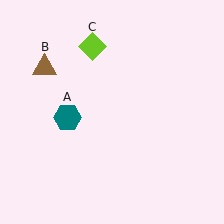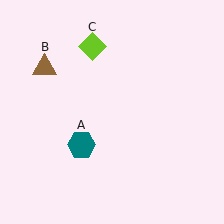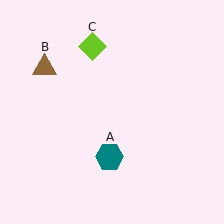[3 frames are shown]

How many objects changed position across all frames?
1 object changed position: teal hexagon (object A).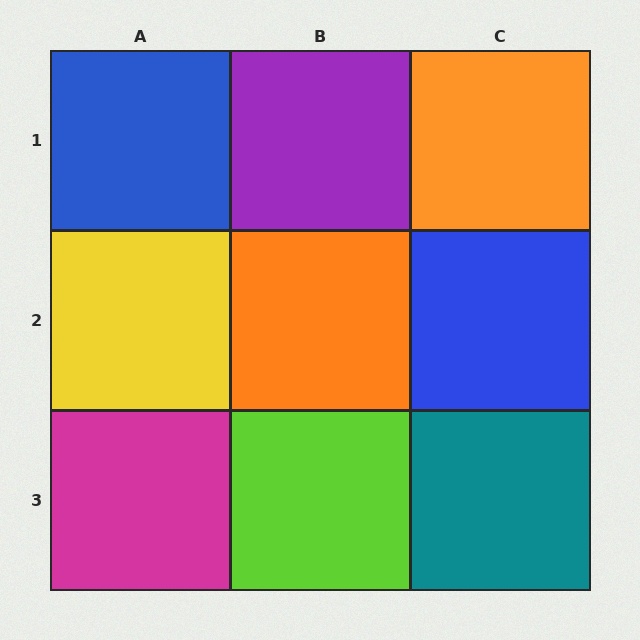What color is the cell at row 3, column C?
Teal.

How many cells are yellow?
1 cell is yellow.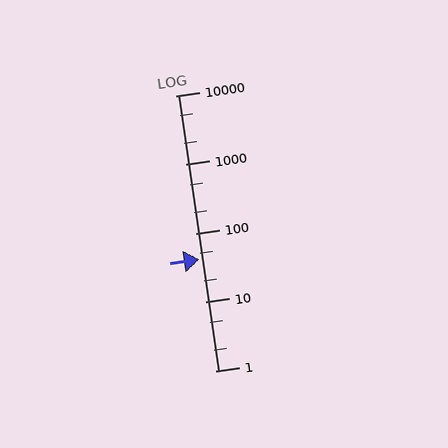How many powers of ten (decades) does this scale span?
The scale spans 4 decades, from 1 to 10000.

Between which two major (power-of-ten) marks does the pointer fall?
The pointer is between 10 and 100.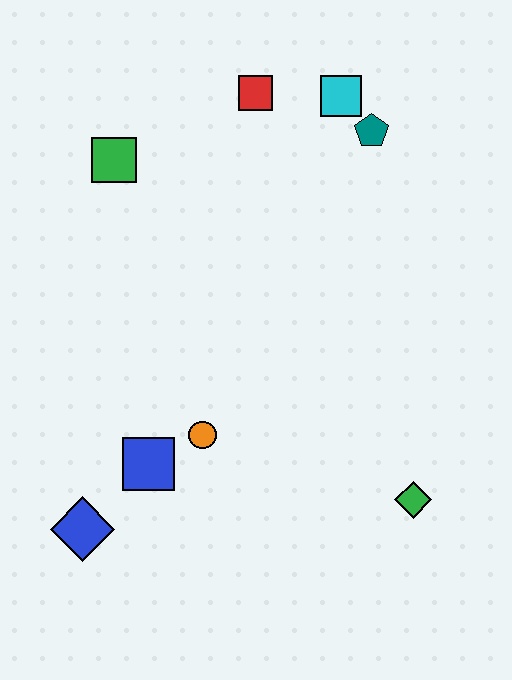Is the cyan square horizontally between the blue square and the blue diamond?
No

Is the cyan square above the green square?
Yes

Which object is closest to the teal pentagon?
The cyan square is closest to the teal pentagon.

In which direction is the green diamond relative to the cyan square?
The green diamond is below the cyan square.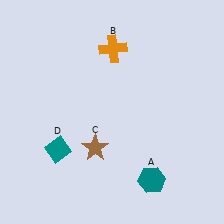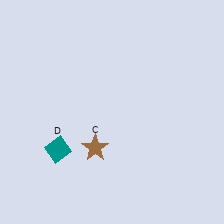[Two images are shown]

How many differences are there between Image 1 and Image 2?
There are 2 differences between the two images.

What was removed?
The teal hexagon (A), the orange cross (B) were removed in Image 2.